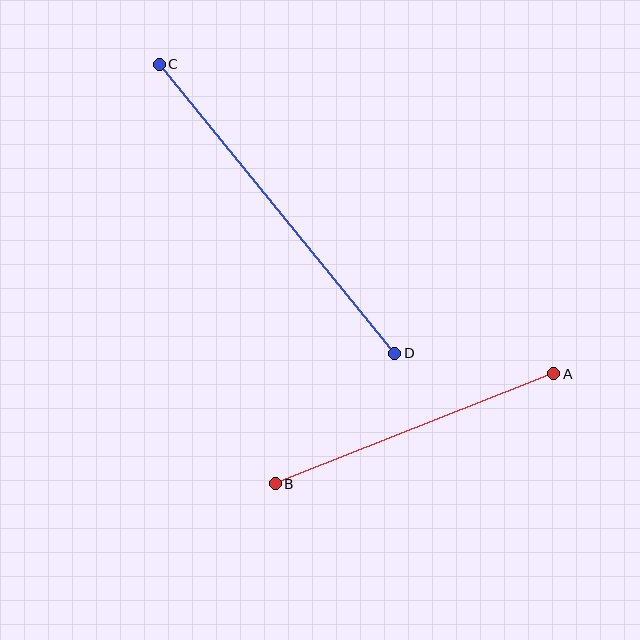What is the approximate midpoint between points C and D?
The midpoint is at approximately (277, 209) pixels.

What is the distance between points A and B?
The distance is approximately 299 pixels.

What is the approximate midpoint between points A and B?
The midpoint is at approximately (415, 429) pixels.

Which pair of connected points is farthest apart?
Points C and D are farthest apart.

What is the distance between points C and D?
The distance is approximately 373 pixels.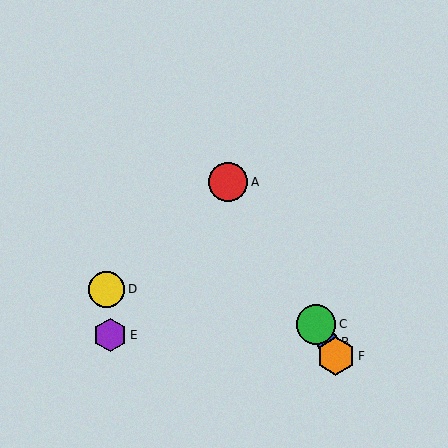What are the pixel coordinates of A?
Object A is at (228, 182).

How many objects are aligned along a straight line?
4 objects (A, B, C, F) are aligned along a straight line.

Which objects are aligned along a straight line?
Objects A, B, C, F are aligned along a straight line.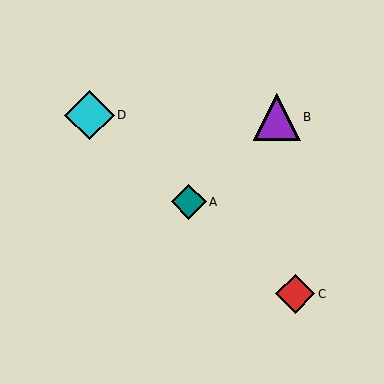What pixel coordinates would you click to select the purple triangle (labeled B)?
Click at (277, 117) to select the purple triangle B.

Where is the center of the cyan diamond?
The center of the cyan diamond is at (90, 115).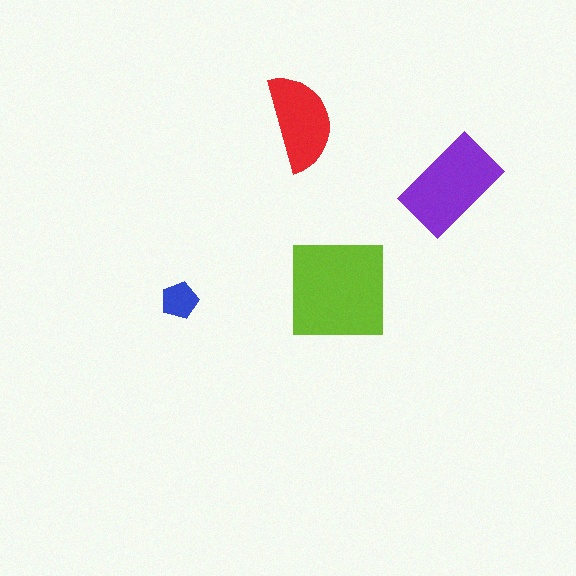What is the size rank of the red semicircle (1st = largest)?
3rd.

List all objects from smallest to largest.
The blue pentagon, the red semicircle, the purple rectangle, the lime square.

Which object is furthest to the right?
The purple rectangle is rightmost.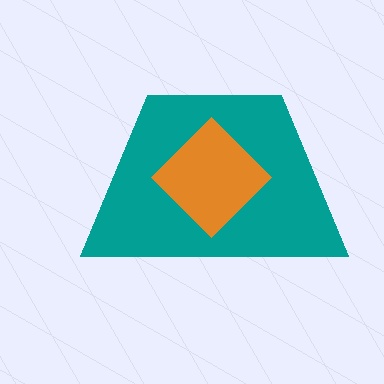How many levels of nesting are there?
2.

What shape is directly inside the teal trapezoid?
The orange diamond.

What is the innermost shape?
The orange diamond.